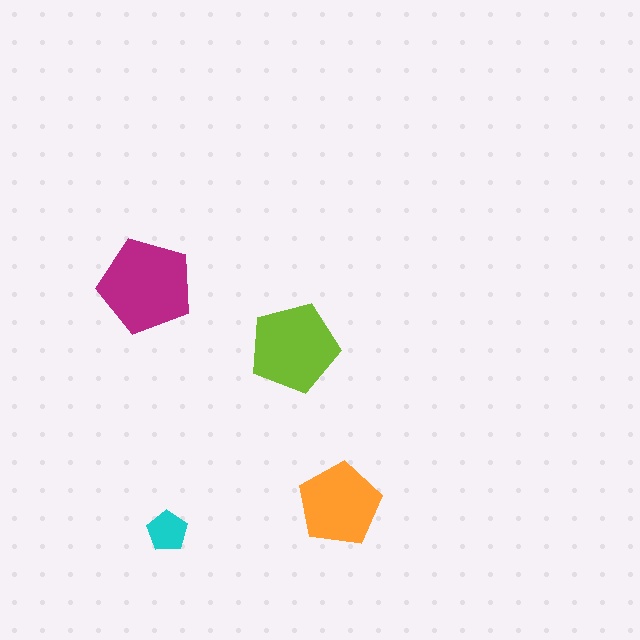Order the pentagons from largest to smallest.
the magenta one, the lime one, the orange one, the cyan one.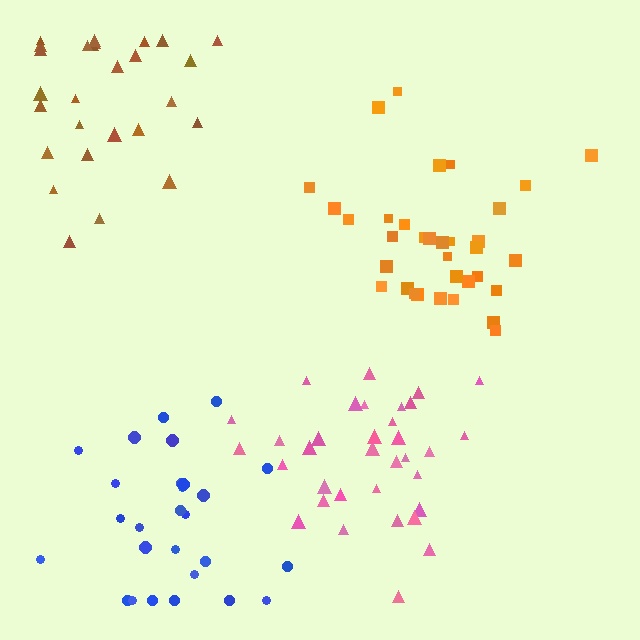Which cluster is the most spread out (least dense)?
Blue.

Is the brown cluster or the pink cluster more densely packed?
Pink.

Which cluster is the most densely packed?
Pink.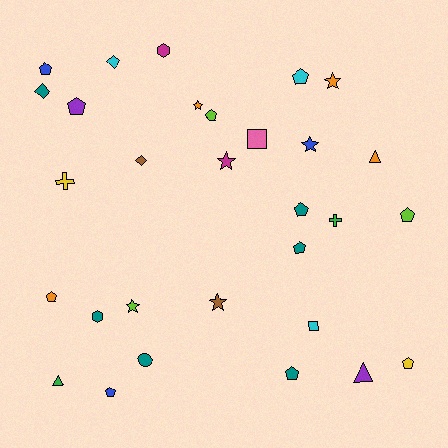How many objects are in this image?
There are 30 objects.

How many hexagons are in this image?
There are 2 hexagons.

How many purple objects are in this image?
There are 2 purple objects.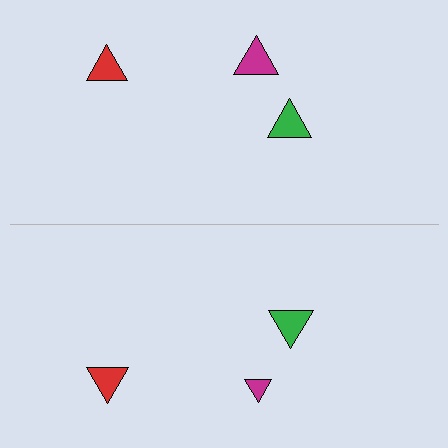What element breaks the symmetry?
The magenta triangle on the bottom side has a different size than its mirror counterpart.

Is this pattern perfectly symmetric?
No, the pattern is not perfectly symmetric. The magenta triangle on the bottom side has a different size than its mirror counterpart.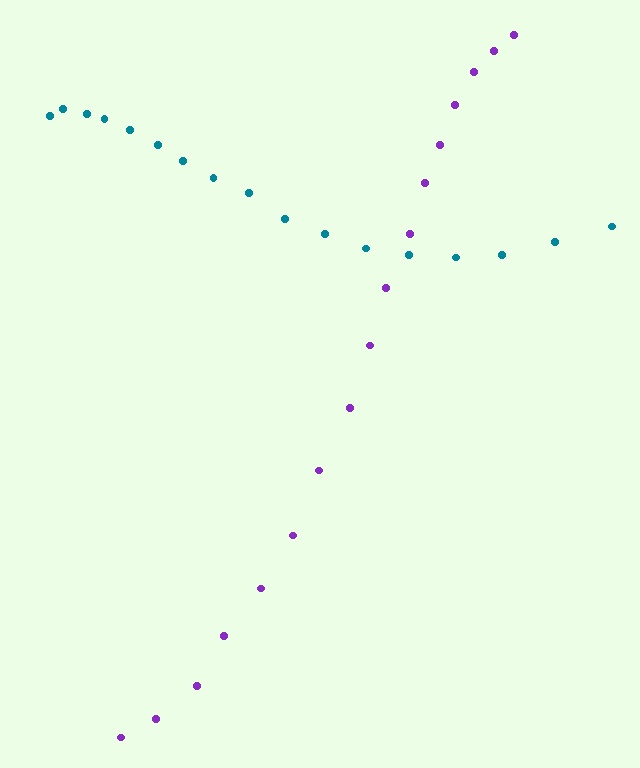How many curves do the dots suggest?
There are 2 distinct paths.